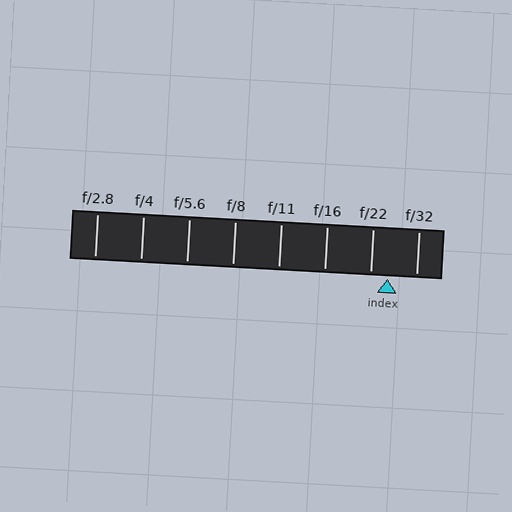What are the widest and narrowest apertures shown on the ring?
The widest aperture shown is f/2.8 and the narrowest is f/32.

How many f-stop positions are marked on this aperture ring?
There are 8 f-stop positions marked.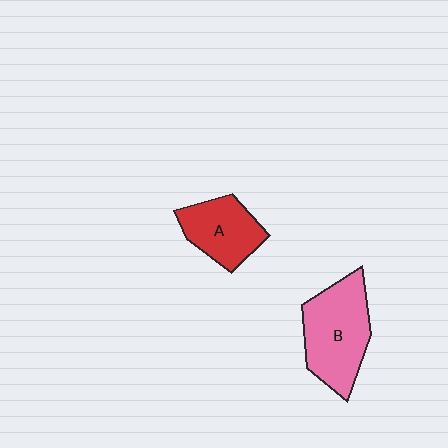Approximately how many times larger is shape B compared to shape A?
Approximately 1.4 times.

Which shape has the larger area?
Shape B (pink).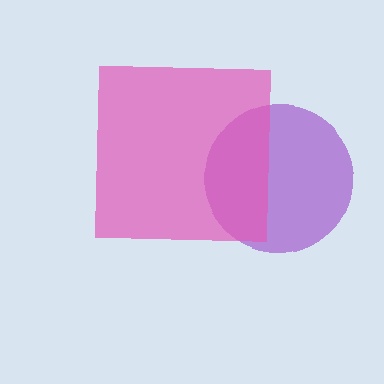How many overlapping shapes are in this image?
There are 2 overlapping shapes in the image.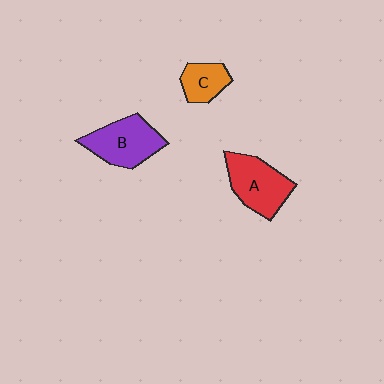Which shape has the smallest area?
Shape C (orange).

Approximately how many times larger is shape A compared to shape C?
Approximately 1.8 times.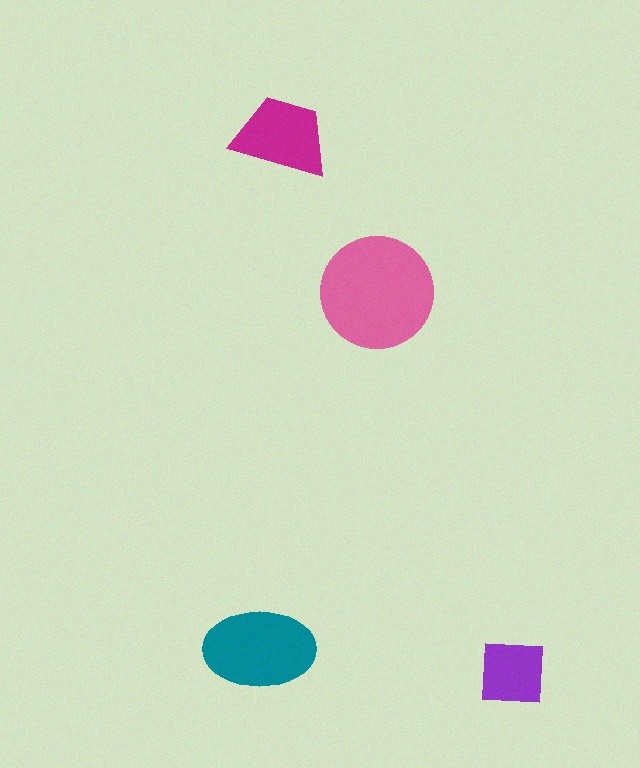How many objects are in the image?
There are 4 objects in the image.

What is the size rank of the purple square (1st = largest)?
4th.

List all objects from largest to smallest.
The pink circle, the teal ellipse, the magenta trapezoid, the purple square.